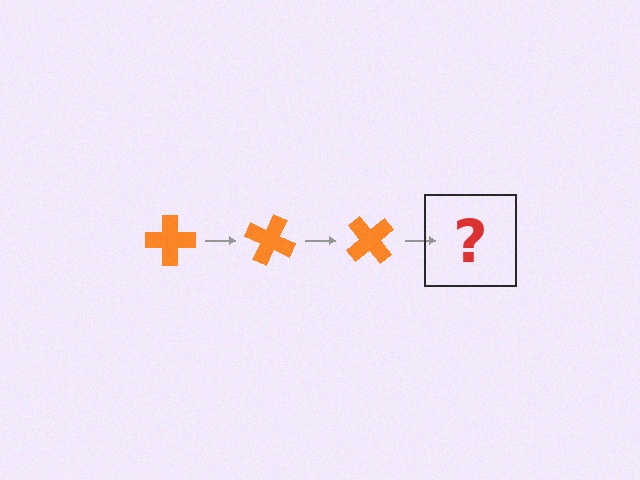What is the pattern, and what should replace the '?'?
The pattern is that the cross rotates 25 degrees each step. The '?' should be an orange cross rotated 75 degrees.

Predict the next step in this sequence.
The next step is an orange cross rotated 75 degrees.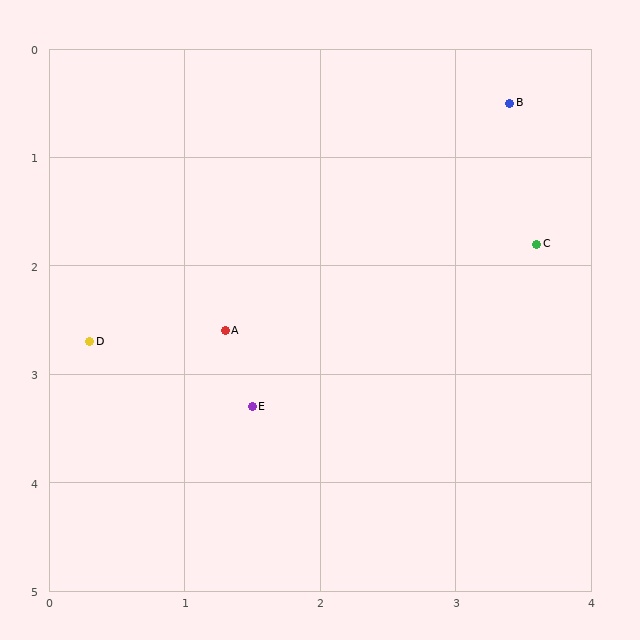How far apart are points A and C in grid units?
Points A and C are about 2.4 grid units apart.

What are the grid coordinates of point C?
Point C is at approximately (3.6, 1.8).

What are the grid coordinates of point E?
Point E is at approximately (1.5, 3.3).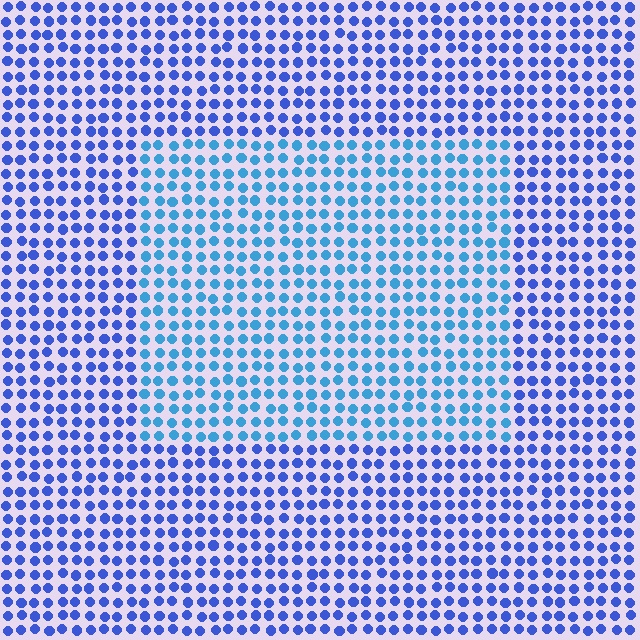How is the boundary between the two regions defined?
The boundary is defined purely by a slight shift in hue (about 29 degrees). Spacing, size, and orientation are identical on both sides.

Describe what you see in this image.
The image is filled with small blue elements in a uniform arrangement. A rectangle-shaped region is visible where the elements are tinted to a slightly different hue, forming a subtle color boundary.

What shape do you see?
I see a rectangle.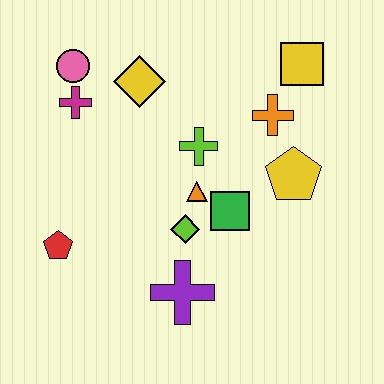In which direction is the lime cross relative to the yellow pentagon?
The lime cross is to the left of the yellow pentagon.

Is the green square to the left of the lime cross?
No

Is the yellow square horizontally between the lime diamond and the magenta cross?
No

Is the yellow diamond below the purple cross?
No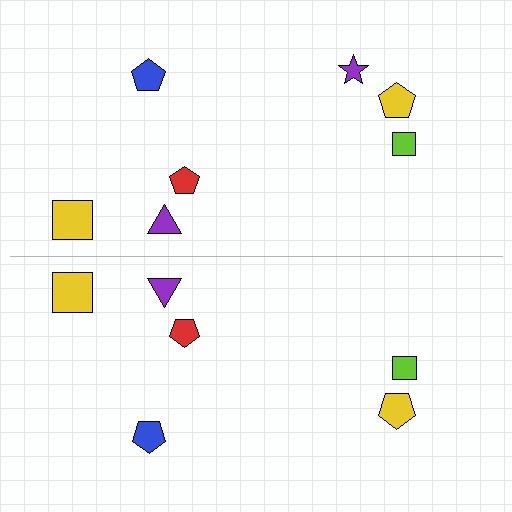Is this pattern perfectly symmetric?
No, the pattern is not perfectly symmetric. A purple star is missing from the bottom side.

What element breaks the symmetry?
A purple star is missing from the bottom side.